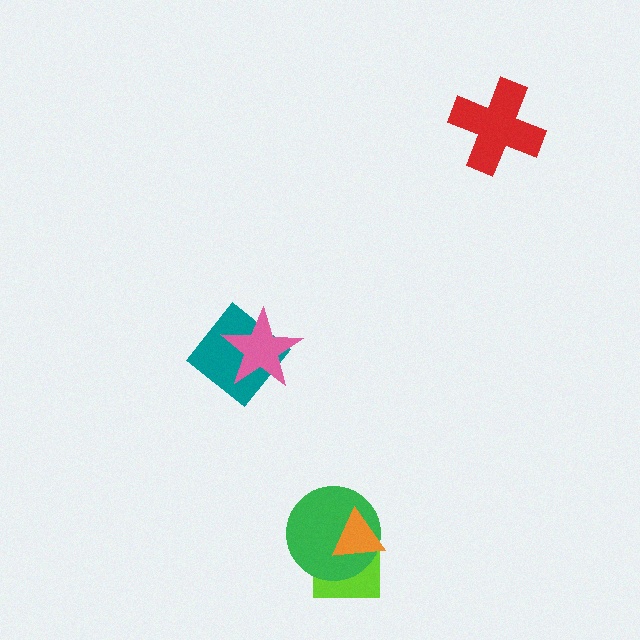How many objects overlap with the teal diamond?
1 object overlaps with the teal diamond.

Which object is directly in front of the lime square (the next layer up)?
The green circle is directly in front of the lime square.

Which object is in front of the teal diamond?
The pink star is in front of the teal diamond.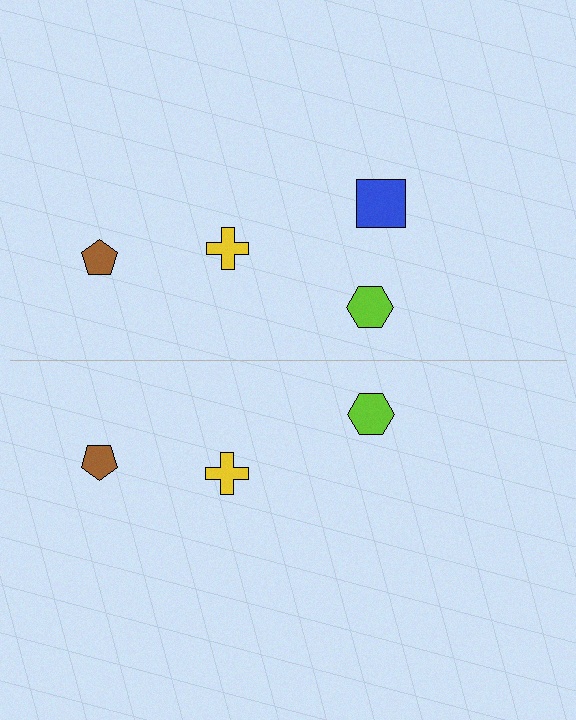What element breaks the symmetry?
A blue square is missing from the bottom side.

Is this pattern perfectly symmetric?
No, the pattern is not perfectly symmetric. A blue square is missing from the bottom side.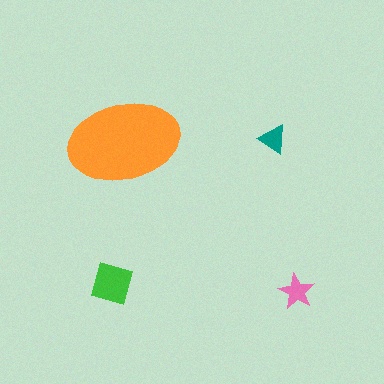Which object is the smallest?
The teal triangle.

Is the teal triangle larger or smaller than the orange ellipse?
Smaller.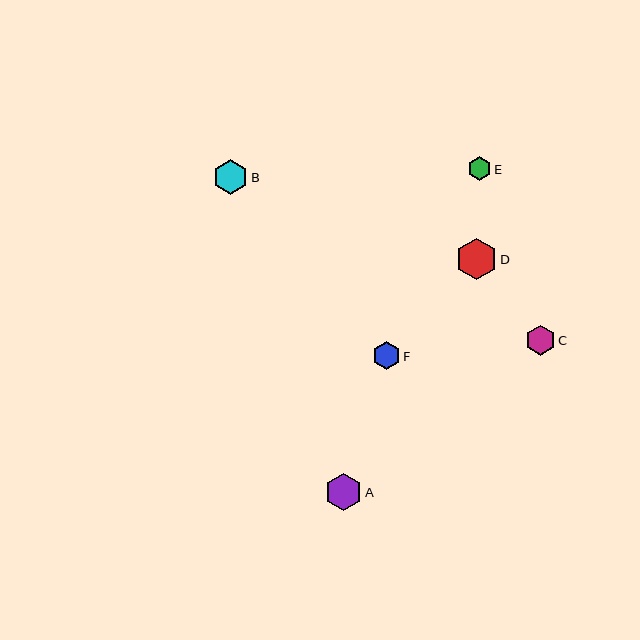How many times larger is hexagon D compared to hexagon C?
Hexagon D is approximately 1.4 times the size of hexagon C.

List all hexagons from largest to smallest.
From largest to smallest: D, A, B, C, F, E.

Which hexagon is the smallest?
Hexagon E is the smallest with a size of approximately 24 pixels.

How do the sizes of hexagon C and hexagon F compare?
Hexagon C and hexagon F are approximately the same size.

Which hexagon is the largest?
Hexagon D is the largest with a size of approximately 41 pixels.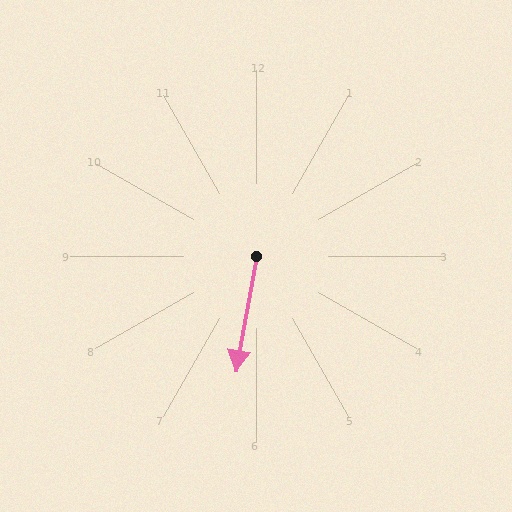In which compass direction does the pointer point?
South.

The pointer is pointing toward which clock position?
Roughly 6 o'clock.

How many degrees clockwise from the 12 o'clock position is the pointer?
Approximately 190 degrees.